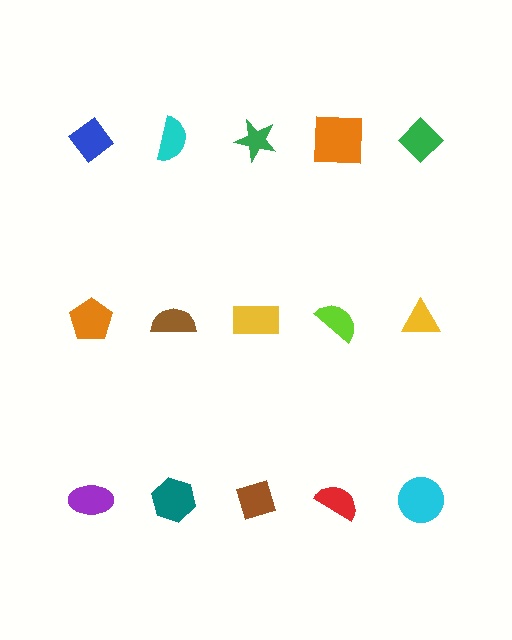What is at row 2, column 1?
An orange pentagon.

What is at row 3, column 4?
A red semicircle.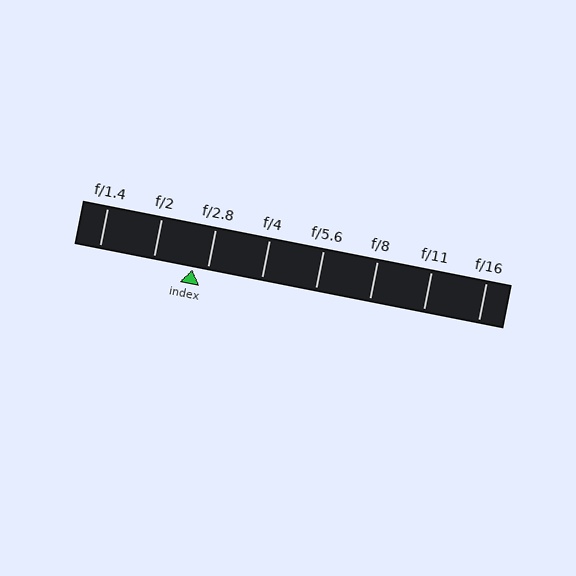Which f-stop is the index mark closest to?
The index mark is closest to f/2.8.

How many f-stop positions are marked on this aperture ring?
There are 8 f-stop positions marked.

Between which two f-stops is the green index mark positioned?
The index mark is between f/2 and f/2.8.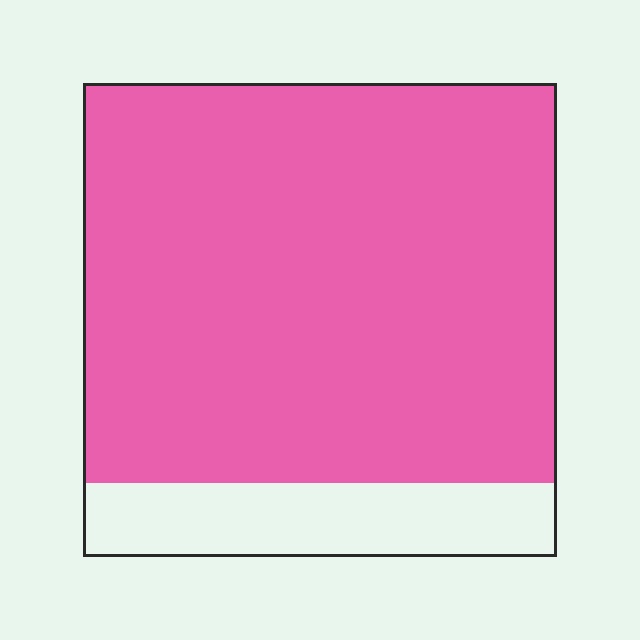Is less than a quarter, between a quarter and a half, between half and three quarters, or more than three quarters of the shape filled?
More than three quarters.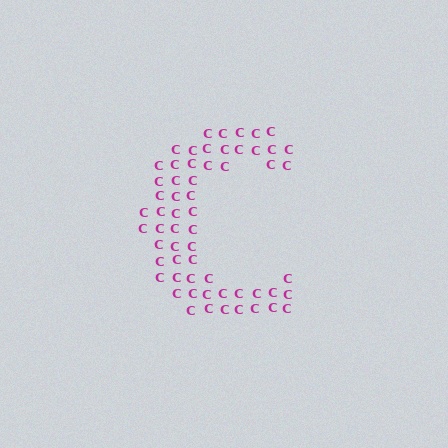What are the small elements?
The small elements are letter C's.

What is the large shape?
The large shape is the letter C.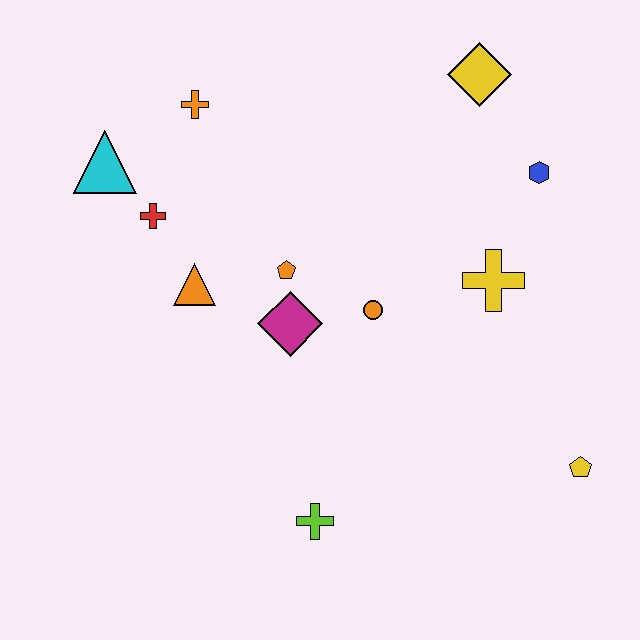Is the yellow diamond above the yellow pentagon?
Yes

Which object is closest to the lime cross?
The magenta diamond is closest to the lime cross.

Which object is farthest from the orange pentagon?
The yellow pentagon is farthest from the orange pentagon.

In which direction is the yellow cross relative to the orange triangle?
The yellow cross is to the right of the orange triangle.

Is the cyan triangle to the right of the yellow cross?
No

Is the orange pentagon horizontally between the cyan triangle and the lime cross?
Yes